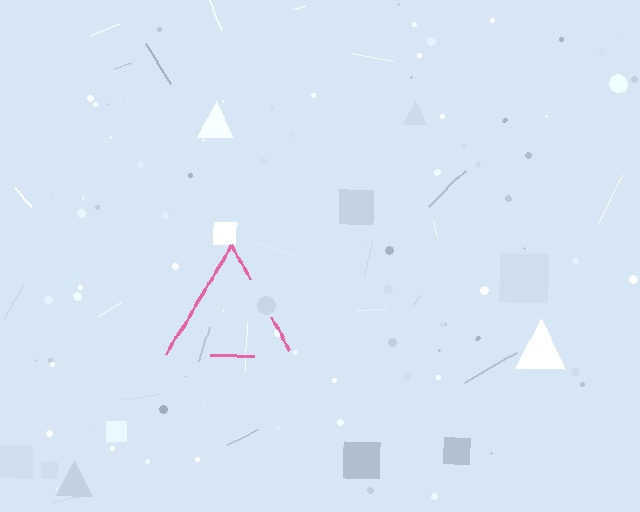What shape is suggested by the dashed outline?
The dashed outline suggests a triangle.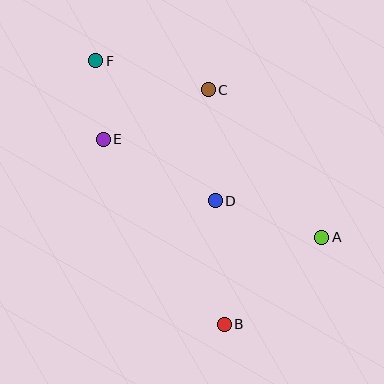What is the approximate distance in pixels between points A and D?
The distance between A and D is approximately 112 pixels.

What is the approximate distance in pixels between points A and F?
The distance between A and F is approximately 287 pixels.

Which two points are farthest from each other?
Points B and F are farthest from each other.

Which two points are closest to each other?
Points E and F are closest to each other.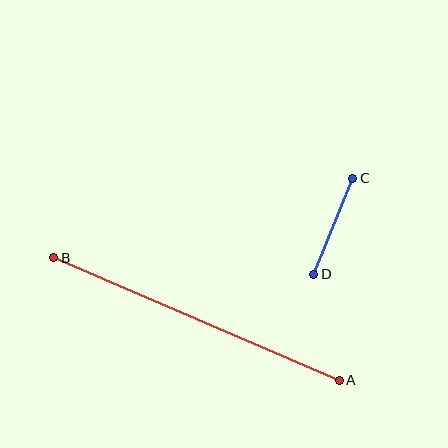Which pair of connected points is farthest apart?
Points A and B are farthest apart.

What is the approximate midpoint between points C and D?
The midpoint is at approximately (333, 226) pixels.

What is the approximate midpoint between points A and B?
The midpoint is at approximately (197, 319) pixels.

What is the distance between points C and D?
The distance is approximately 104 pixels.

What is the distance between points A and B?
The distance is approximately 311 pixels.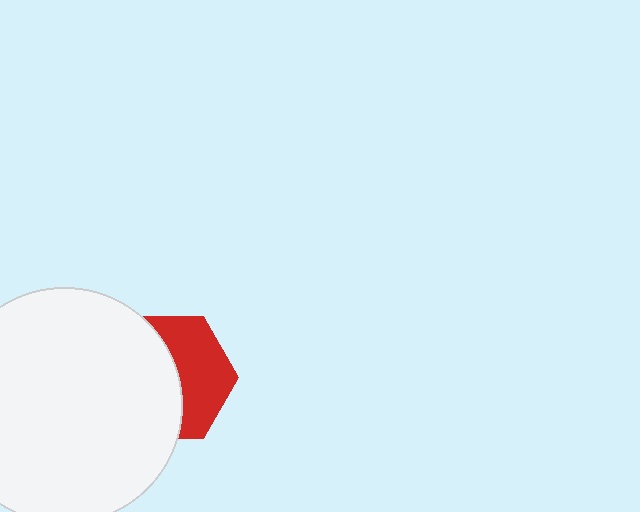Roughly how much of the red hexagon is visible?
About half of it is visible (roughly 45%).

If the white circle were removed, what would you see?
You would see the complete red hexagon.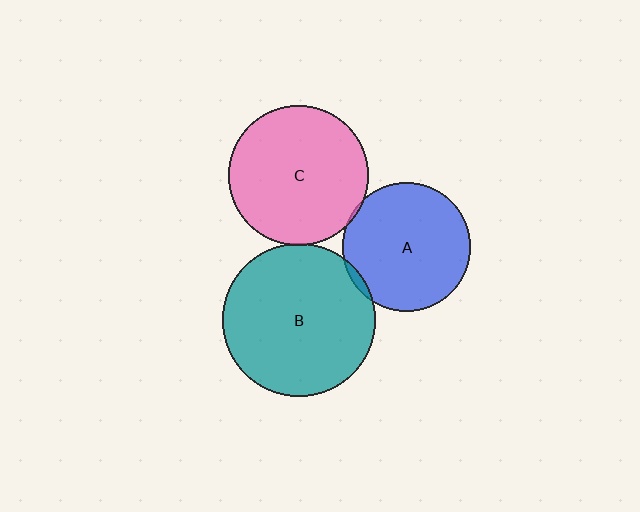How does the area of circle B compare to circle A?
Approximately 1.4 times.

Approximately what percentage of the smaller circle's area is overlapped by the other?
Approximately 5%.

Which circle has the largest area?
Circle B (teal).